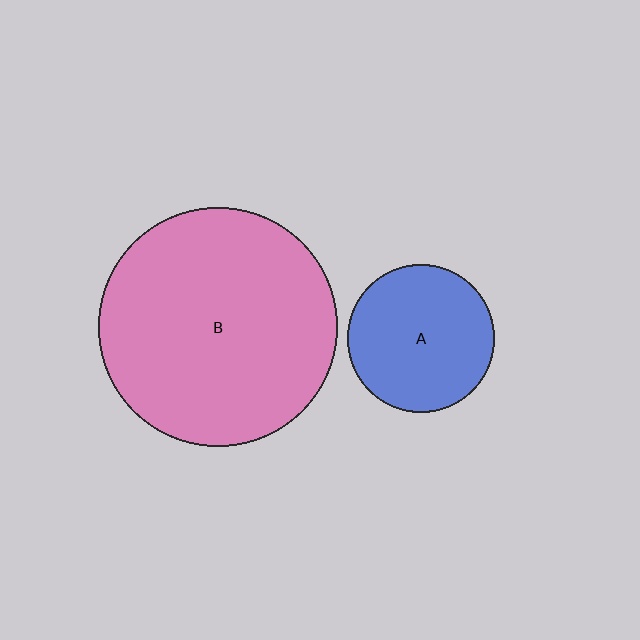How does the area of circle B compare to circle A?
Approximately 2.6 times.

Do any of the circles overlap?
No, none of the circles overlap.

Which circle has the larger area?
Circle B (pink).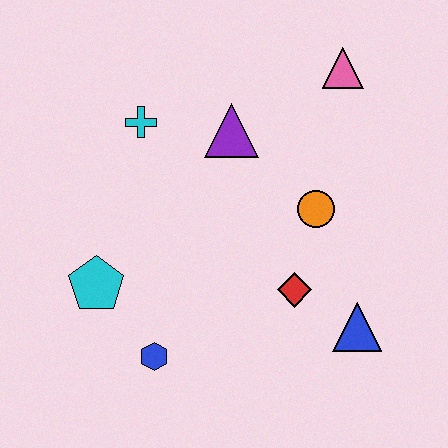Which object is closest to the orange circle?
The red diamond is closest to the orange circle.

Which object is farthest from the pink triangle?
The blue hexagon is farthest from the pink triangle.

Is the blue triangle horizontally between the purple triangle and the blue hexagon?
No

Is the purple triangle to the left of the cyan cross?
No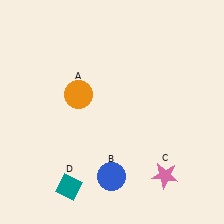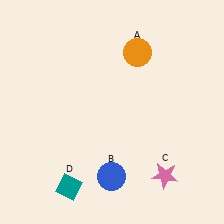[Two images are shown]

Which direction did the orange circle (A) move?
The orange circle (A) moved right.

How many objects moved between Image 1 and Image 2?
1 object moved between the two images.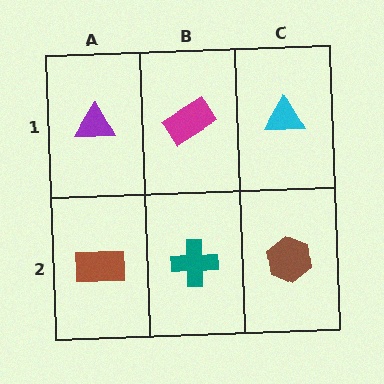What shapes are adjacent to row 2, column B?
A magenta rectangle (row 1, column B), a brown rectangle (row 2, column A), a brown hexagon (row 2, column C).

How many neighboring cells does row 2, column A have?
2.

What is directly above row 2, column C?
A cyan triangle.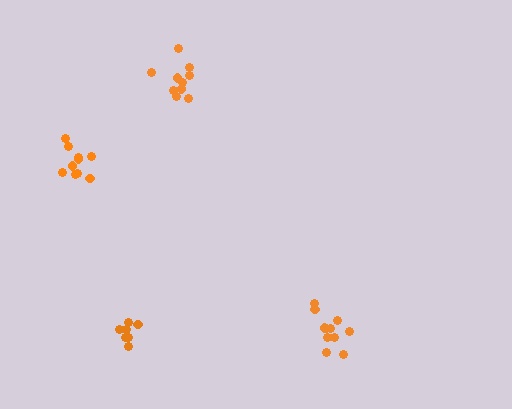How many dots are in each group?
Group 1: 7 dots, Group 2: 10 dots, Group 3: 11 dots, Group 4: 10 dots (38 total).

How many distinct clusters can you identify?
There are 4 distinct clusters.